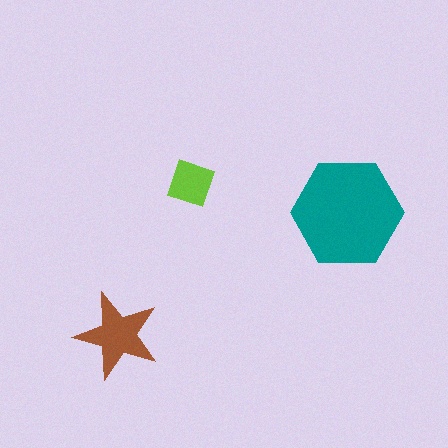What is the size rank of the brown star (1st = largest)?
2nd.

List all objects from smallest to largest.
The lime square, the brown star, the teal hexagon.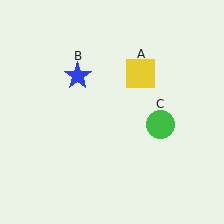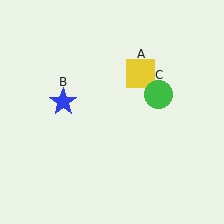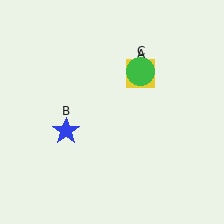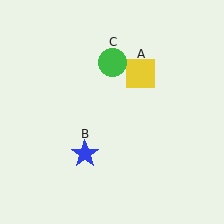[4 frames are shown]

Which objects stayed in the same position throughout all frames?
Yellow square (object A) remained stationary.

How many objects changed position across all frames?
2 objects changed position: blue star (object B), green circle (object C).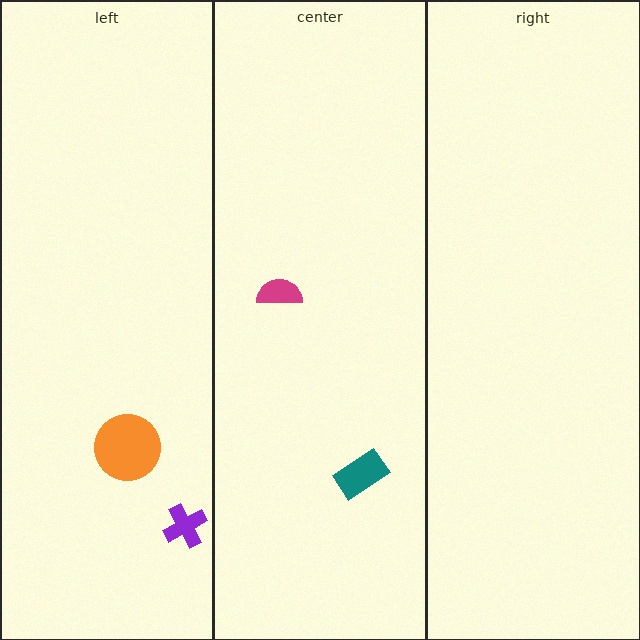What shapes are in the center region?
The magenta semicircle, the teal rectangle.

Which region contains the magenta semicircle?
The center region.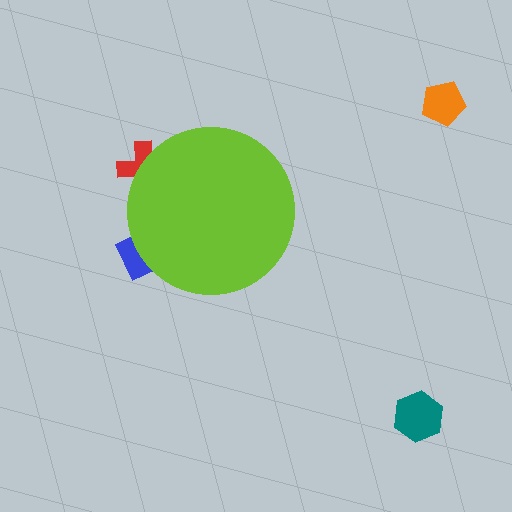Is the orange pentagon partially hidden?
No, the orange pentagon is fully visible.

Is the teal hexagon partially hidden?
No, the teal hexagon is fully visible.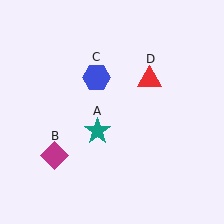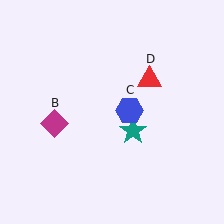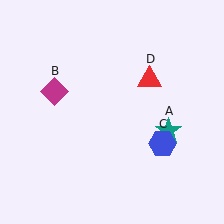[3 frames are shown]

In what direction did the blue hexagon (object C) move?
The blue hexagon (object C) moved down and to the right.